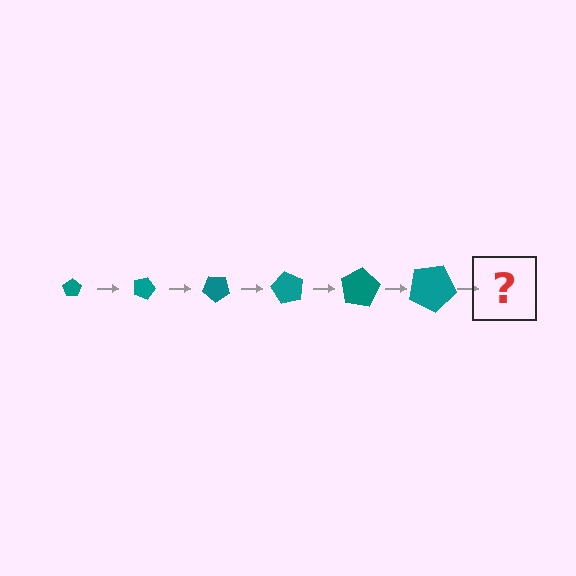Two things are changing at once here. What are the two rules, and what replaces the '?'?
The two rules are that the pentagon grows larger each step and it rotates 20 degrees each step. The '?' should be a pentagon, larger than the previous one and rotated 120 degrees from the start.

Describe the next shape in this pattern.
It should be a pentagon, larger than the previous one and rotated 120 degrees from the start.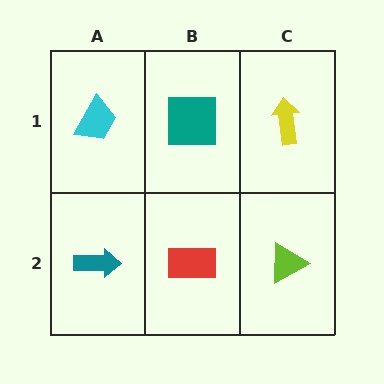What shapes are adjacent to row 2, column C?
A yellow arrow (row 1, column C), a red rectangle (row 2, column B).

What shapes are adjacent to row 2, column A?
A cyan trapezoid (row 1, column A), a red rectangle (row 2, column B).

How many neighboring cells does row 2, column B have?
3.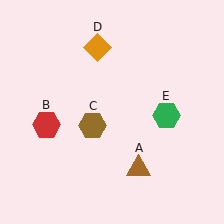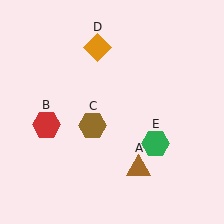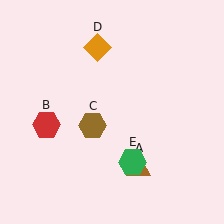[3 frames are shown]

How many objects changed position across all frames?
1 object changed position: green hexagon (object E).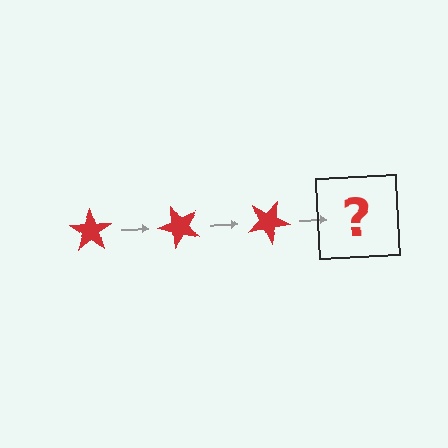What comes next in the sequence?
The next element should be a red star rotated 150 degrees.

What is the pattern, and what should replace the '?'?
The pattern is that the star rotates 50 degrees each step. The '?' should be a red star rotated 150 degrees.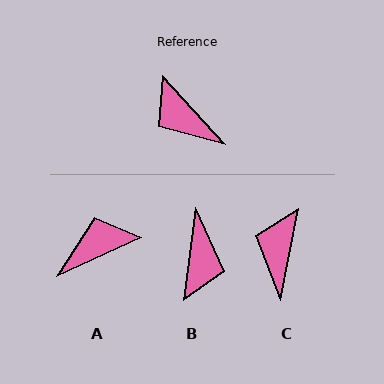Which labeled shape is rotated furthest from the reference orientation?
B, about 130 degrees away.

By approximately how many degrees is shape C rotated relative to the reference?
Approximately 53 degrees clockwise.